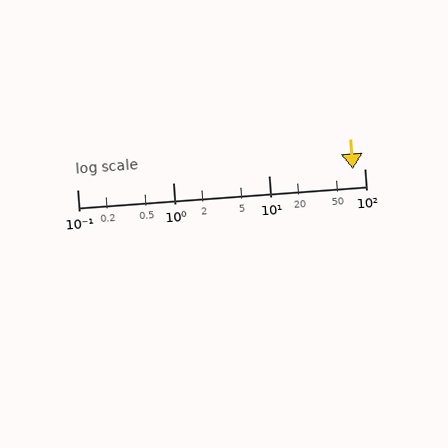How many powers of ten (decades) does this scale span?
The scale spans 3 decades, from 0.1 to 100.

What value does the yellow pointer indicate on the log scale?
The pointer indicates approximately 76.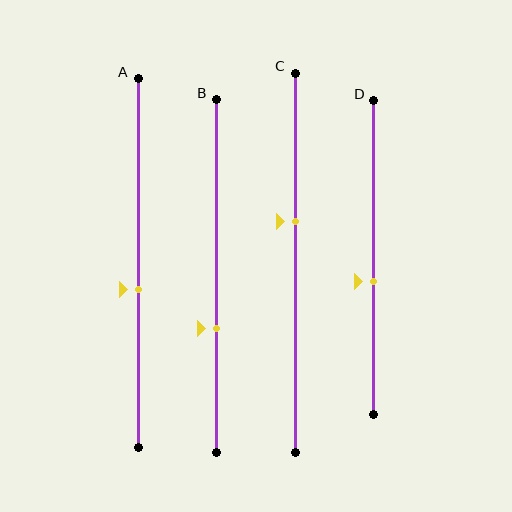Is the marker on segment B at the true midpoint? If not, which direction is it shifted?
No, the marker on segment B is shifted downward by about 15% of the segment length.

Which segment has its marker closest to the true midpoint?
Segment A has its marker closest to the true midpoint.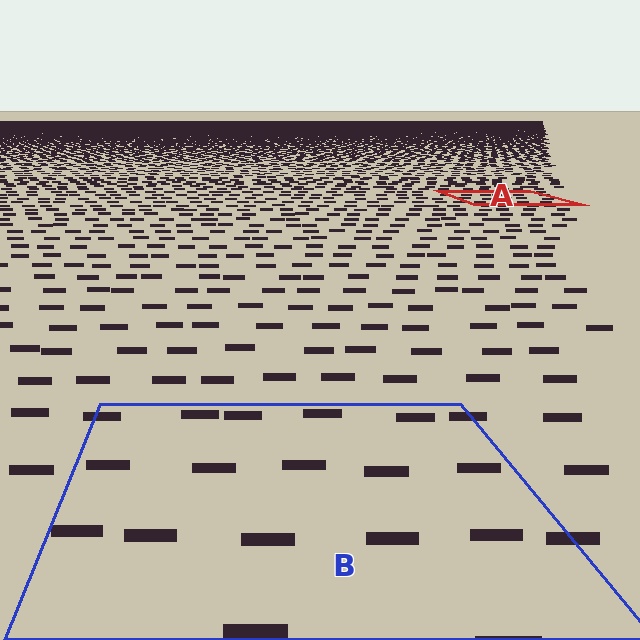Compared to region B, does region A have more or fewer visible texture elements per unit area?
Region A has more texture elements per unit area — they are packed more densely because it is farther away.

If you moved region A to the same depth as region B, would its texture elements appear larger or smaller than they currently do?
They would appear larger. At a closer depth, the same texture elements are projected at a bigger on-screen size.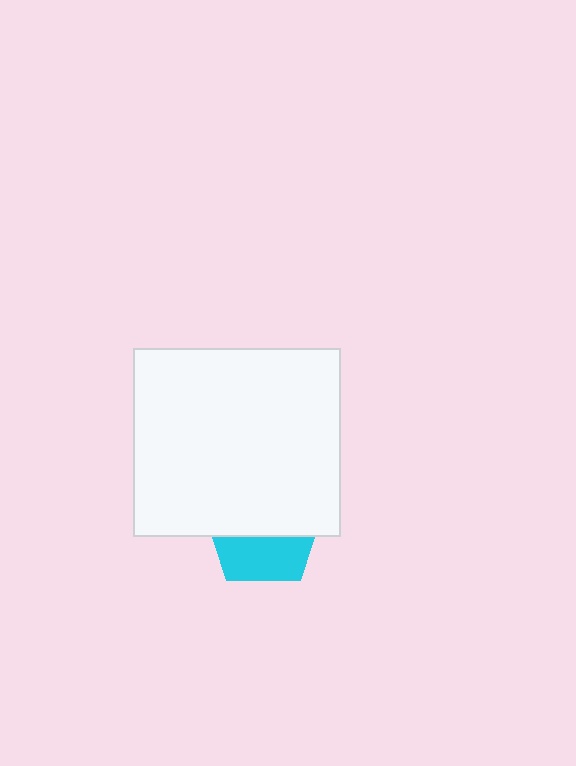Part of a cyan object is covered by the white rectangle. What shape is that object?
It is a pentagon.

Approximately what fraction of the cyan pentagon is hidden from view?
Roughly 60% of the cyan pentagon is hidden behind the white rectangle.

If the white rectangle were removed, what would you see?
You would see the complete cyan pentagon.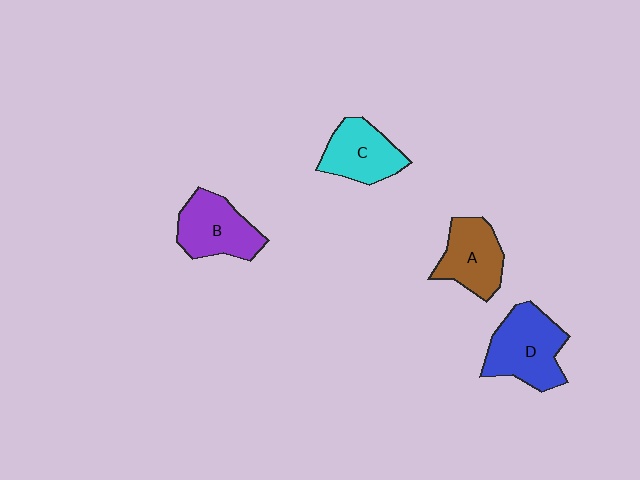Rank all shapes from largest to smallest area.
From largest to smallest: D (blue), B (purple), A (brown), C (cyan).